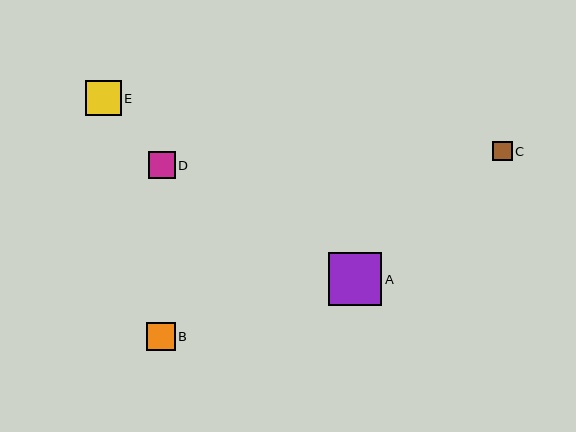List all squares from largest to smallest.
From largest to smallest: A, E, B, D, C.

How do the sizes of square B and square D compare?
Square B and square D are approximately the same size.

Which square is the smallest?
Square C is the smallest with a size of approximately 20 pixels.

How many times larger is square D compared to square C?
Square D is approximately 1.4 times the size of square C.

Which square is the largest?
Square A is the largest with a size of approximately 53 pixels.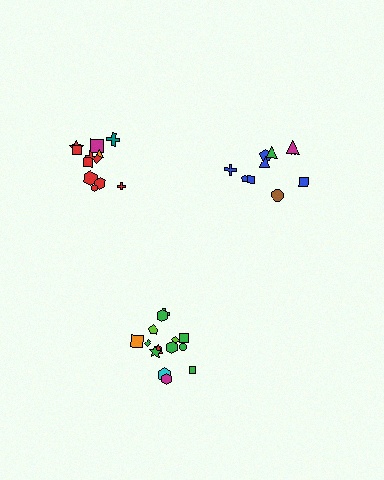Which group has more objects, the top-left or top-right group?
The top-left group.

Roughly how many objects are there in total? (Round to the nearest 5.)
Roughly 35 objects in total.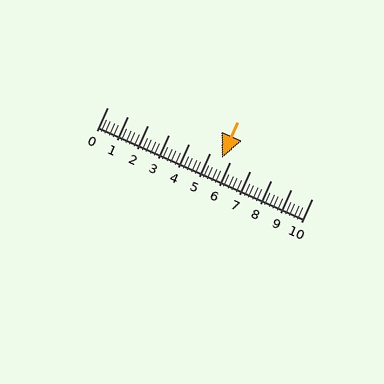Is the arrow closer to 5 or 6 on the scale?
The arrow is closer to 6.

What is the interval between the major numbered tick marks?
The major tick marks are spaced 1 units apart.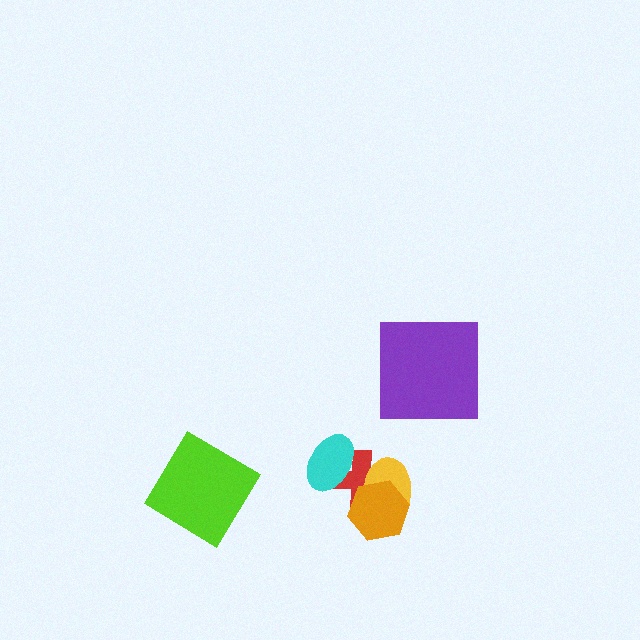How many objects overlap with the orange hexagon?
2 objects overlap with the orange hexagon.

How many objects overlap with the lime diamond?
0 objects overlap with the lime diamond.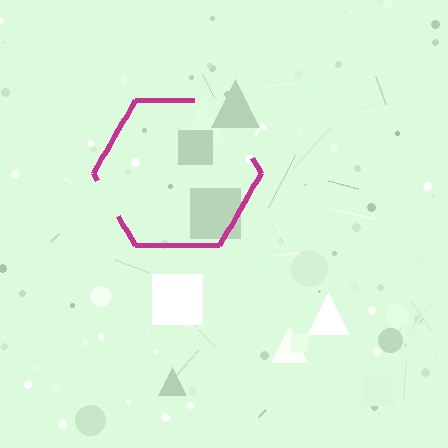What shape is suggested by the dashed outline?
The dashed outline suggests a hexagon.